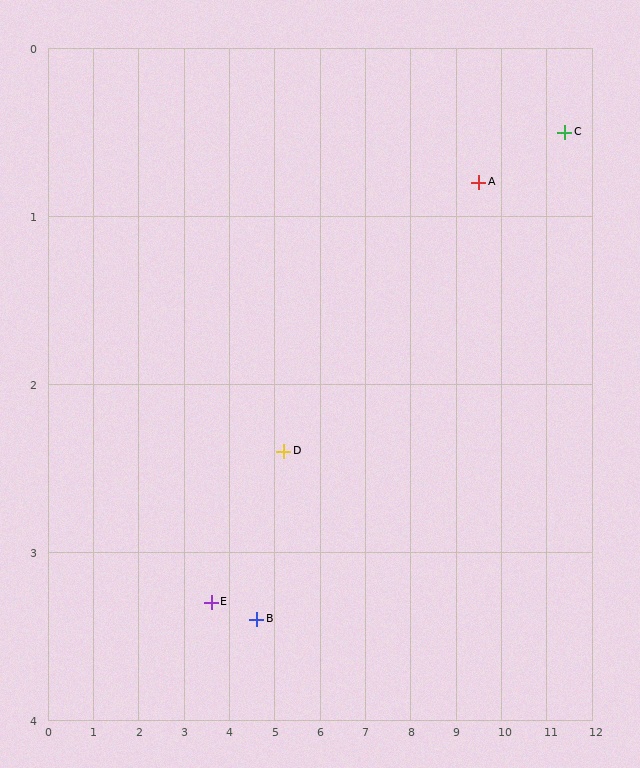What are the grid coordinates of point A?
Point A is at approximately (9.5, 0.8).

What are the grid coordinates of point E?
Point E is at approximately (3.6, 3.3).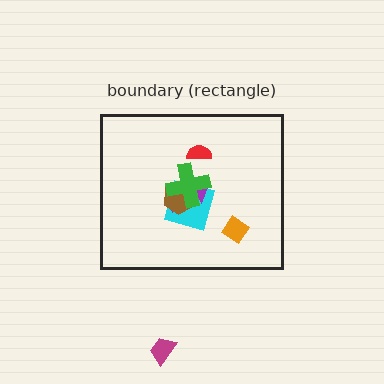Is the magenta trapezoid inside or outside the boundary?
Outside.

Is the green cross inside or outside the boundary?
Inside.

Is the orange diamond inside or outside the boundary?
Inside.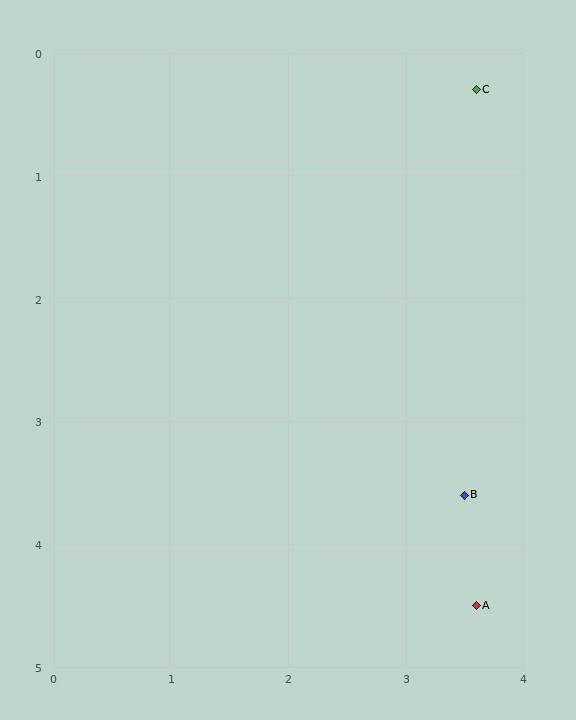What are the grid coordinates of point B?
Point B is at approximately (3.5, 3.6).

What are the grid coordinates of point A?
Point A is at approximately (3.6, 4.5).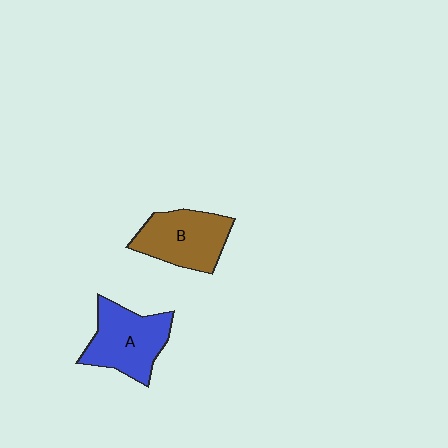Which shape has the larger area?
Shape A (blue).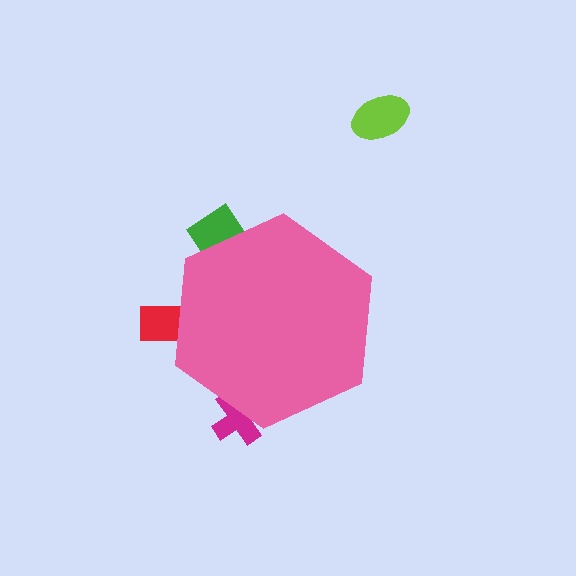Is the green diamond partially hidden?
Yes, the green diamond is partially hidden behind the pink hexagon.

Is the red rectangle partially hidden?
Yes, the red rectangle is partially hidden behind the pink hexagon.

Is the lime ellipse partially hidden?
No, the lime ellipse is fully visible.